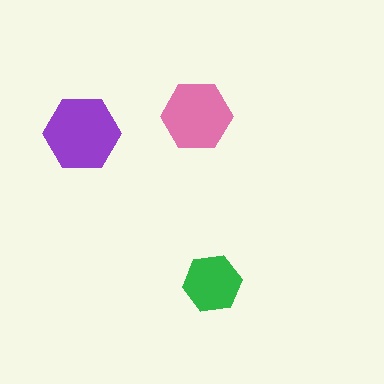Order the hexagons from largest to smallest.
the purple one, the pink one, the green one.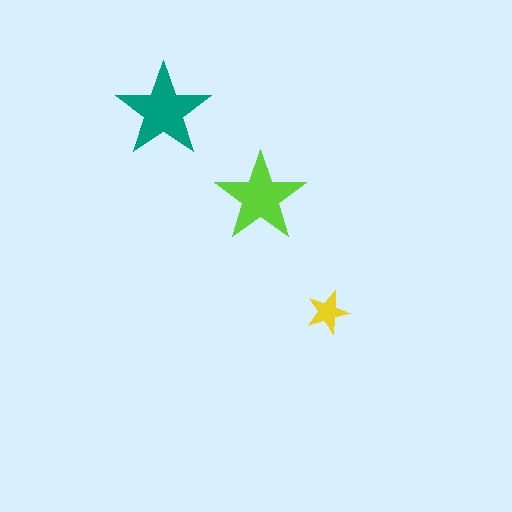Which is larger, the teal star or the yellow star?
The teal one.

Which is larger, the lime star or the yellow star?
The lime one.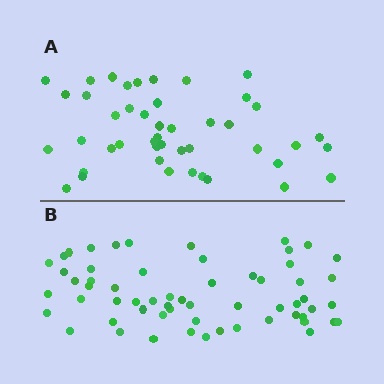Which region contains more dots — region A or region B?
Region B (the bottom region) has more dots.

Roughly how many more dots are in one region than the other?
Region B has approximately 15 more dots than region A.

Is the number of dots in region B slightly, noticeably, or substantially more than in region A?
Region B has noticeably more, but not dramatically so. The ratio is roughly 1.3 to 1.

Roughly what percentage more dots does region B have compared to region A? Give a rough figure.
About 35% more.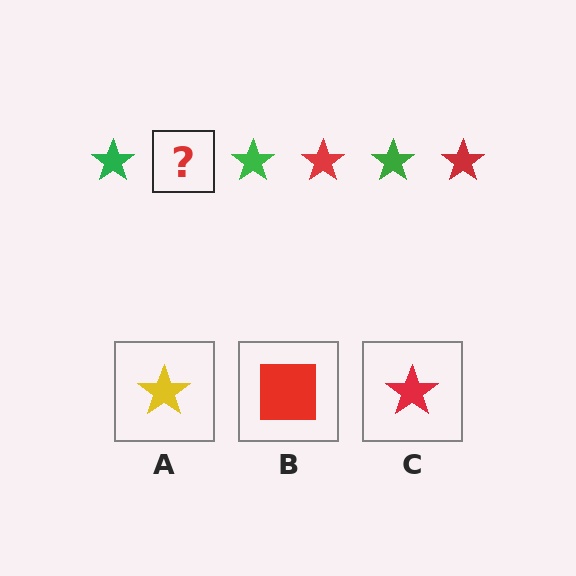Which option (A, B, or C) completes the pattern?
C.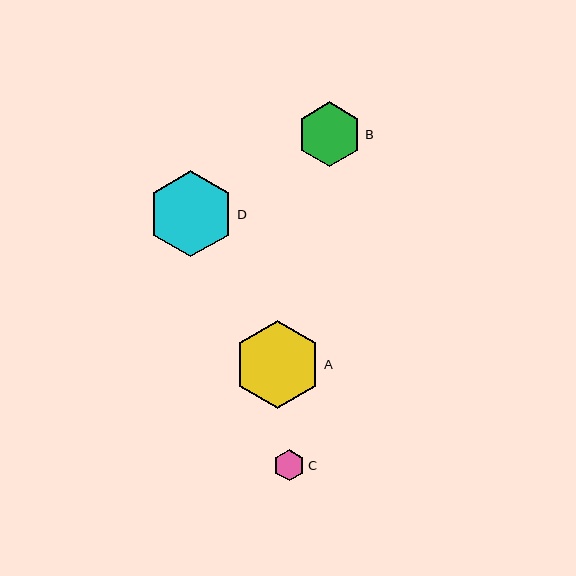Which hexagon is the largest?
Hexagon A is the largest with a size of approximately 88 pixels.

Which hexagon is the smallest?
Hexagon C is the smallest with a size of approximately 31 pixels.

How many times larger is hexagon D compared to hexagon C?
Hexagon D is approximately 2.8 times the size of hexagon C.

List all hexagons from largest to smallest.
From largest to smallest: A, D, B, C.